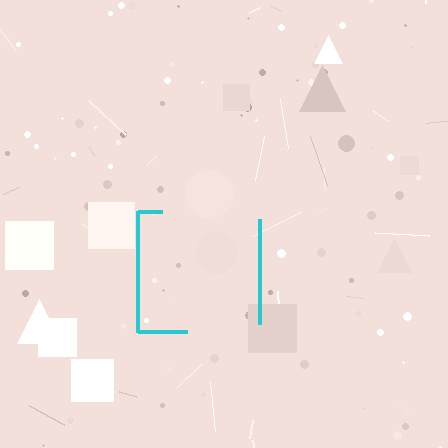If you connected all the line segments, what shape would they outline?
They would outline a square.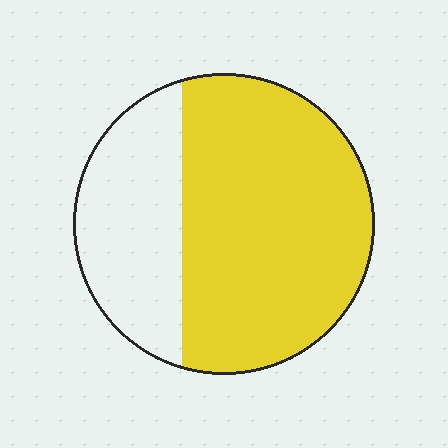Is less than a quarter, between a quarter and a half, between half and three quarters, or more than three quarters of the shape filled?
Between half and three quarters.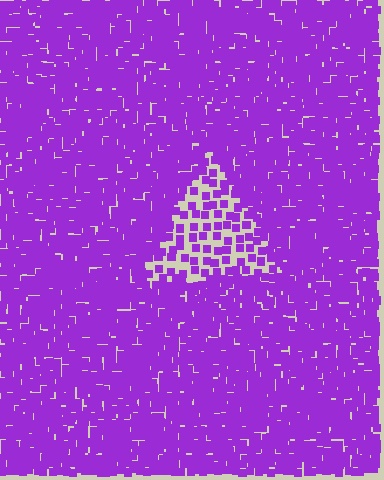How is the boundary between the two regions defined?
The boundary is defined by a change in element density (approximately 2.6x ratio). All elements are the same color, size, and shape.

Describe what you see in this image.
The image contains small purple elements arranged at two different densities. A triangle-shaped region is visible where the elements are less densely packed than the surrounding area.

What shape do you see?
I see a triangle.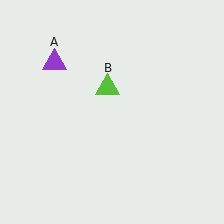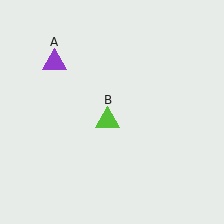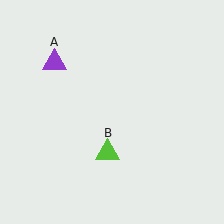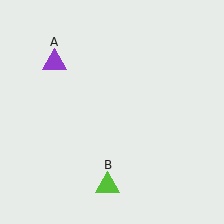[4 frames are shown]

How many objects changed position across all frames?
1 object changed position: lime triangle (object B).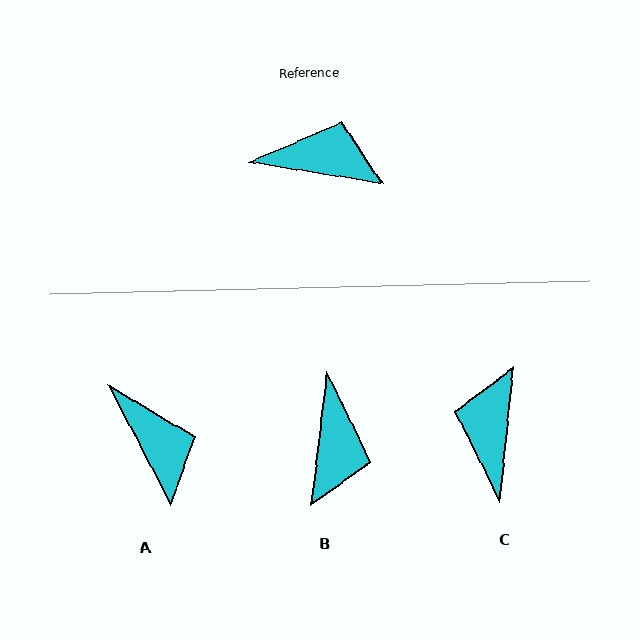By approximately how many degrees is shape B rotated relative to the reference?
Approximately 88 degrees clockwise.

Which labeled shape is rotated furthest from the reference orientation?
C, about 93 degrees away.